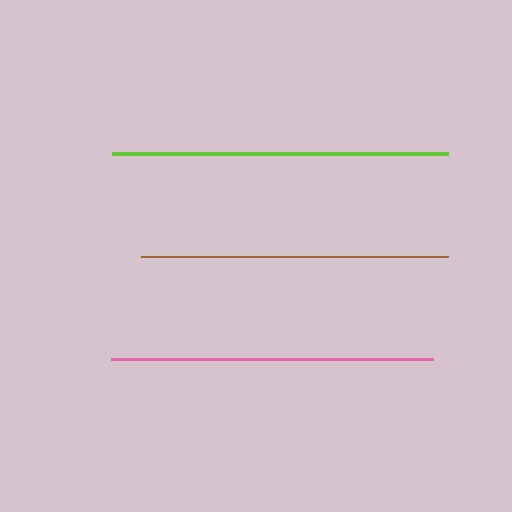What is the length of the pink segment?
The pink segment is approximately 323 pixels long.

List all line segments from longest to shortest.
From longest to shortest: lime, pink, brown.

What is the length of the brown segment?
The brown segment is approximately 307 pixels long.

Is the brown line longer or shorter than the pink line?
The pink line is longer than the brown line.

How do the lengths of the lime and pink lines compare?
The lime and pink lines are approximately the same length.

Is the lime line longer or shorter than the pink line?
The lime line is longer than the pink line.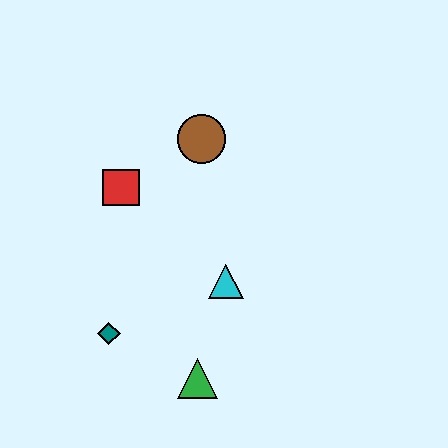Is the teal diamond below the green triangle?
No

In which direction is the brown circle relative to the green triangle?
The brown circle is above the green triangle.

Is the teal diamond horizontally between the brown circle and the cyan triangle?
No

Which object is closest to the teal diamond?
The green triangle is closest to the teal diamond.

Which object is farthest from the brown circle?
The green triangle is farthest from the brown circle.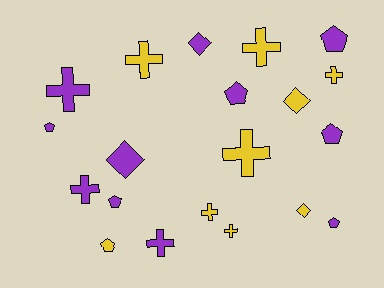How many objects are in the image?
There are 20 objects.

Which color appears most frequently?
Purple, with 11 objects.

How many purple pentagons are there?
There are 6 purple pentagons.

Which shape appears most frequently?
Cross, with 9 objects.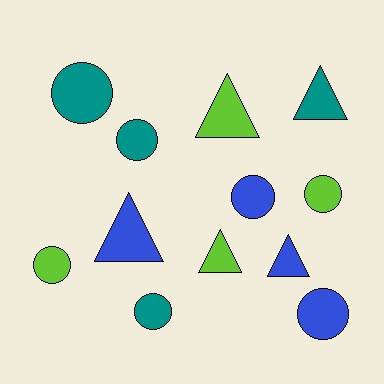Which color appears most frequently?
Teal, with 4 objects.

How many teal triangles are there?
There is 1 teal triangle.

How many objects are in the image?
There are 12 objects.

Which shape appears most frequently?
Circle, with 7 objects.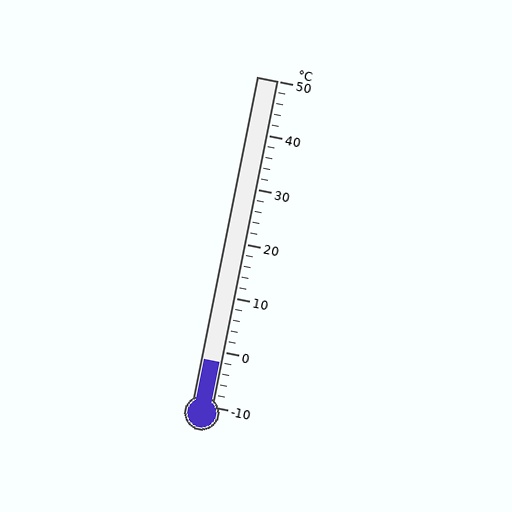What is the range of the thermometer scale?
The thermometer scale ranges from -10°C to 50°C.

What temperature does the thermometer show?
The thermometer shows approximately -2°C.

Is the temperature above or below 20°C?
The temperature is below 20°C.